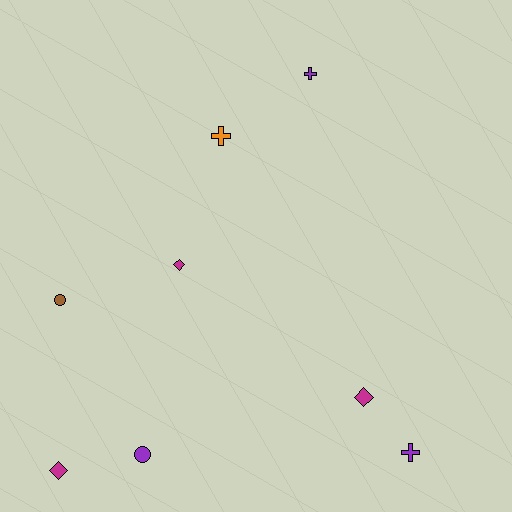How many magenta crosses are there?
There are no magenta crosses.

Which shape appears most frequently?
Diamond, with 3 objects.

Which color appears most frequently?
Magenta, with 3 objects.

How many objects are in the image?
There are 8 objects.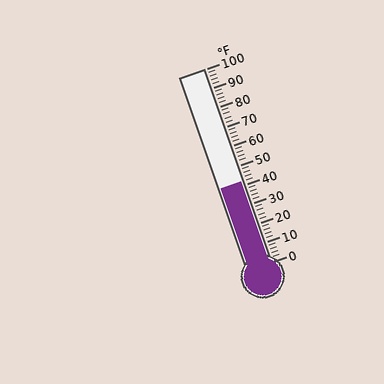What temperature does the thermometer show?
The thermometer shows approximately 42°F.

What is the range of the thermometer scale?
The thermometer scale ranges from 0°F to 100°F.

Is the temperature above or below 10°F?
The temperature is above 10°F.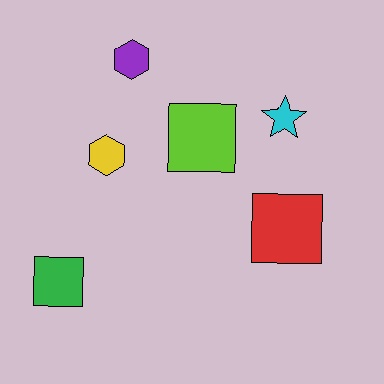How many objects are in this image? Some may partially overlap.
There are 6 objects.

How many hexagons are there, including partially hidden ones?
There are 2 hexagons.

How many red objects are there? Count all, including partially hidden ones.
There is 1 red object.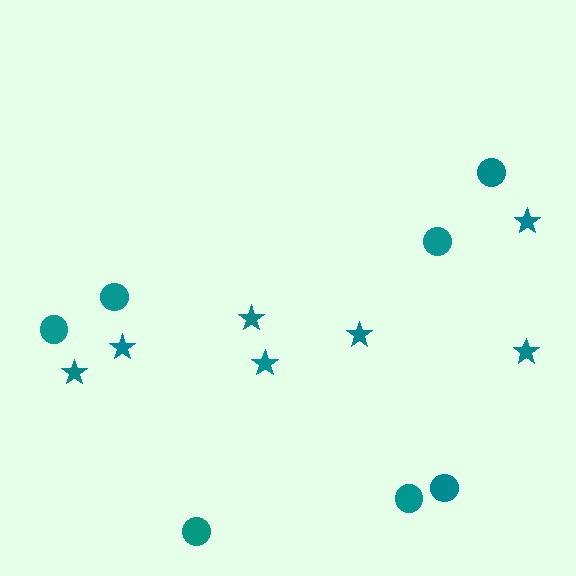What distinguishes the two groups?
There are 2 groups: one group of stars (7) and one group of circles (7).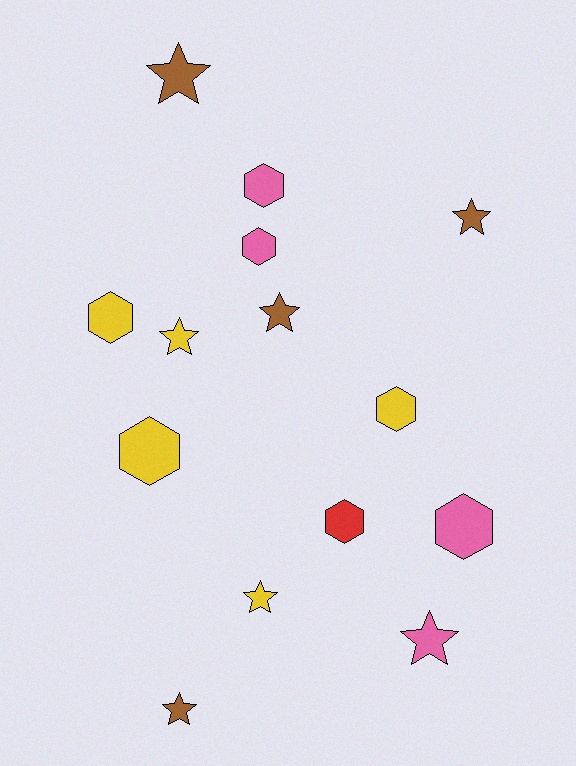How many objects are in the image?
There are 14 objects.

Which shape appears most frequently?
Star, with 7 objects.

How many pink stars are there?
There is 1 pink star.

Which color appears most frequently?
Yellow, with 5 objects.